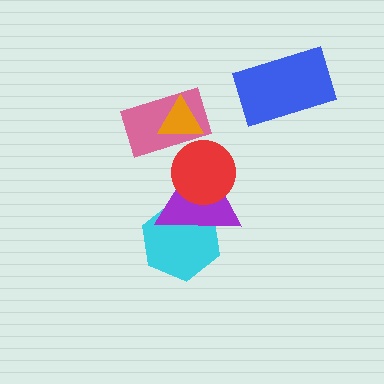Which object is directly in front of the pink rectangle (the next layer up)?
The orange triangle is directly in front of the pink rectangle.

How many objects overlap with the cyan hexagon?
1 object overlaps with the cyan hexagon.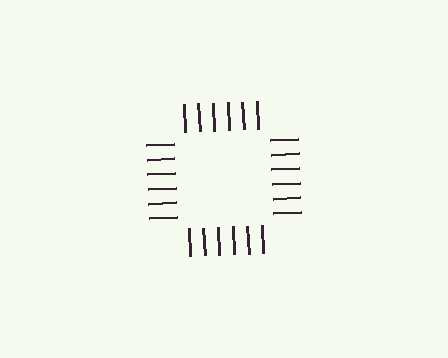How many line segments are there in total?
24 — 6 along each of the 4 edges.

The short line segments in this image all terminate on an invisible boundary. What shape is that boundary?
An illusory square — the line segments terminate on its edges but no continuous stroke is drawn.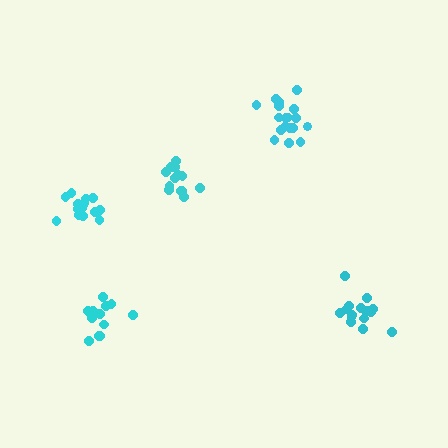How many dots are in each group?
Group 1: 15 dots, Group 2: 16 dots, Group 3: 12 dots, Group 4: 14 dots, Group 5: 18 dots (75 total).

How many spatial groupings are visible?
There are 5 spatial groupings.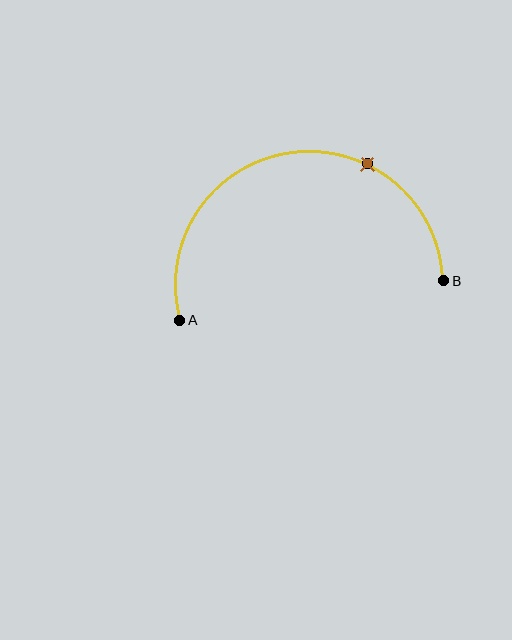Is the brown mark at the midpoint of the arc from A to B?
No. The brown mark lies on the arc but is closer to endpoint B. The arc midpoint would be at the point on the curve equidistant along the arc from both A and B.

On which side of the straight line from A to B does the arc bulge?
The arc bulges above the straight line connecting A and B.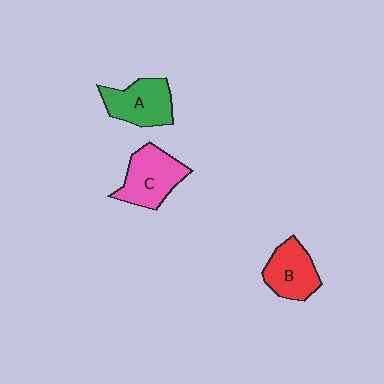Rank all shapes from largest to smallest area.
From largest to smallest: C (pink), A (green), B (red).